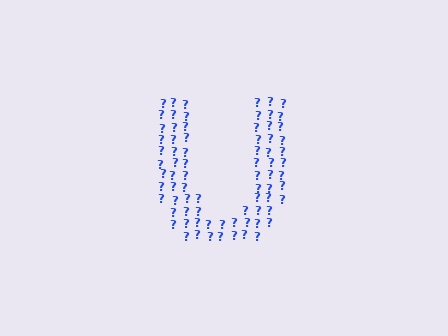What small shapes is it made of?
It is made of small question marks.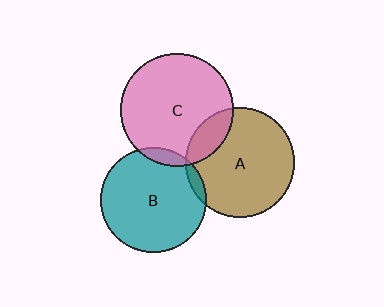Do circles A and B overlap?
Yes.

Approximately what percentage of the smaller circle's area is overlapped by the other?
Approximately 5%.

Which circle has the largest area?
Circle C (pink).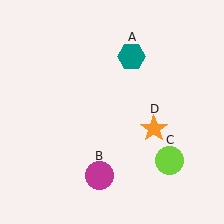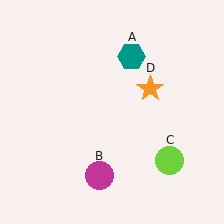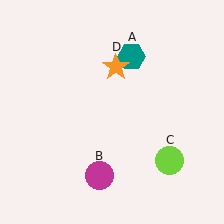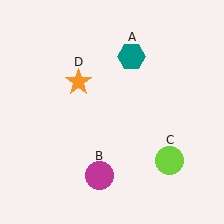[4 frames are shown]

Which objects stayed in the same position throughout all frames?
Teal hexagon (object A) and magenta circle (object B) and lime circle (object C) remained stationary.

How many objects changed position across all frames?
1 object changed position: orange star (object D).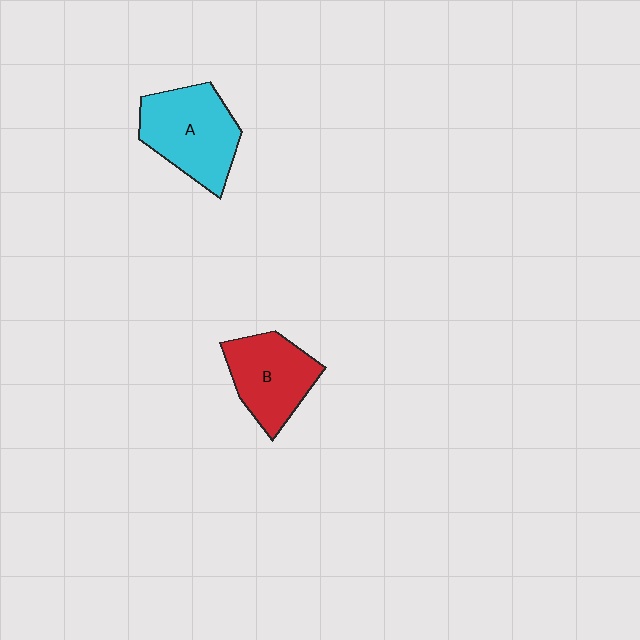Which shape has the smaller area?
Shape B (red).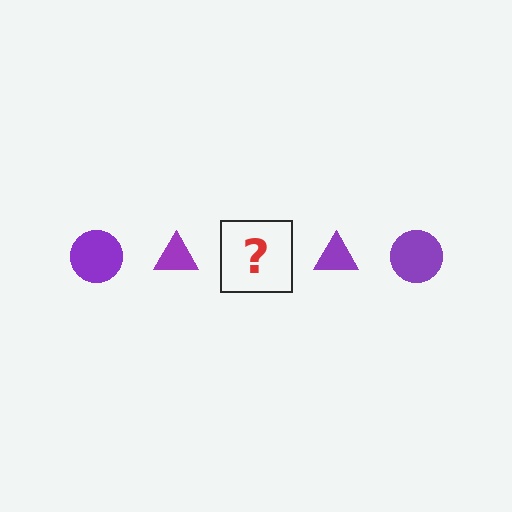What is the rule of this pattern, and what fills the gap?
The rule is that the pattern cycles through circle, triangle shapes in purple. The gap should be filled with a purple circle.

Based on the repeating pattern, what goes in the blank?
The blank should be a purple circle.